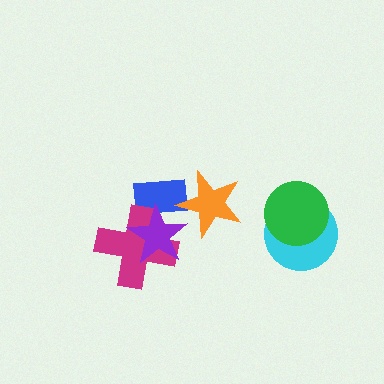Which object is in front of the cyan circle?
The green circle is in front of the cyan circle.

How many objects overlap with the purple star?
2 objects overlap with the purple star.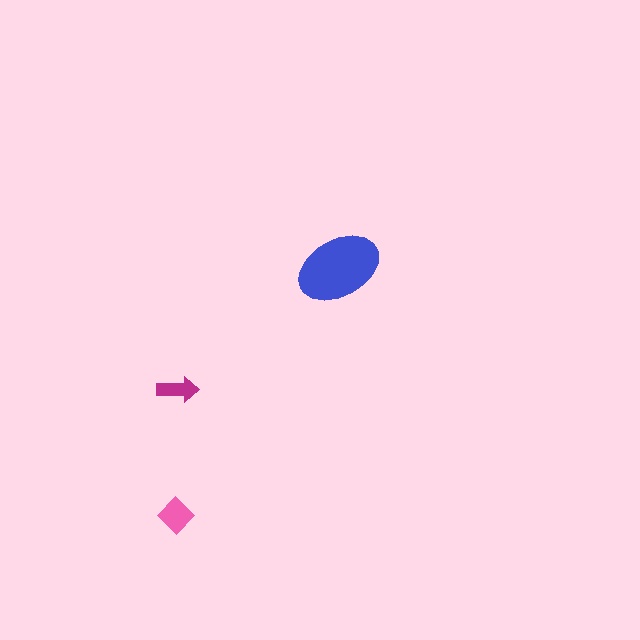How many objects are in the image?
There are 3 objects in the image.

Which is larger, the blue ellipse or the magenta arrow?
The blue ellipse.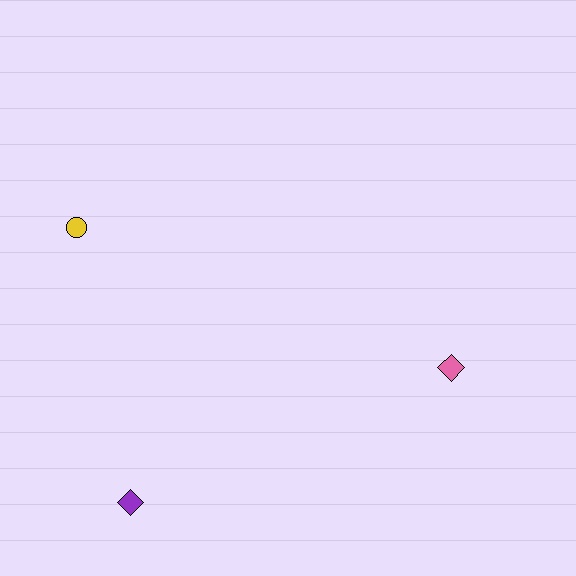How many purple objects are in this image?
There is 1 purple object.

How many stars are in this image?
There are no stars.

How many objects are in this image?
There are 3 objects.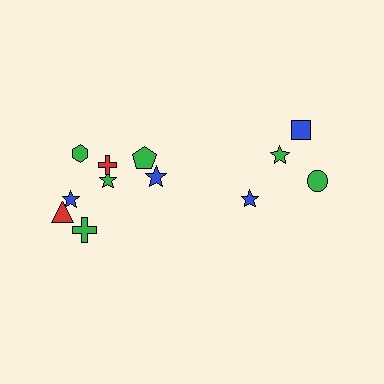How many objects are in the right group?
There are 4 objects.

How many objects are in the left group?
There are 8 objects.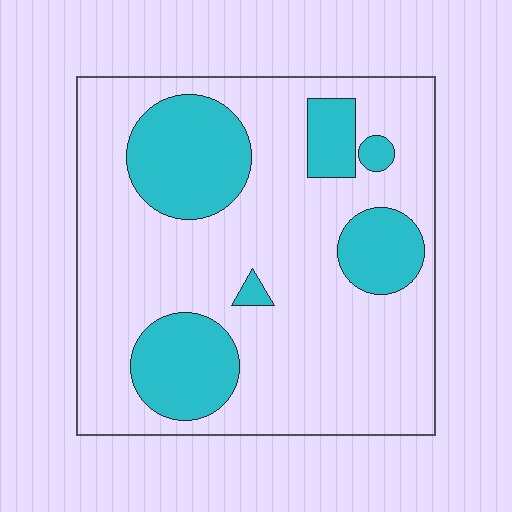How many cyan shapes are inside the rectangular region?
6.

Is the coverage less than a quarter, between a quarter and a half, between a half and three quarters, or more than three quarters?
Between a quarter and a half.